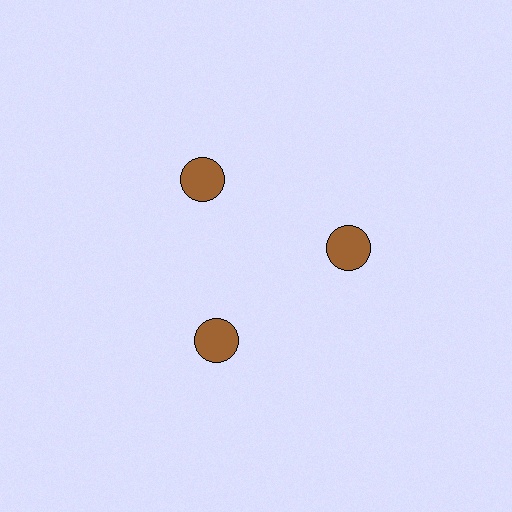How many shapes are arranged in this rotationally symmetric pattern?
There are 3 shapes, arranged in 3 groups of 1.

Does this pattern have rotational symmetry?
Yes, this pattern has 3-fold rotational symmetry. It looks the same after rotating 120 degrees around the center.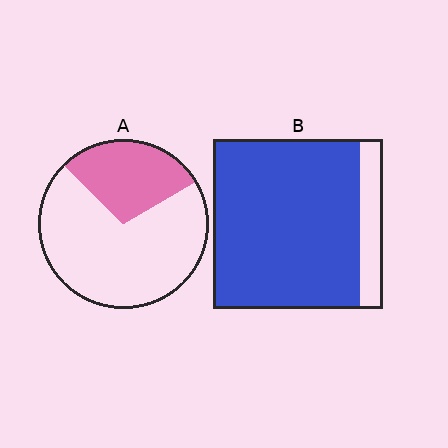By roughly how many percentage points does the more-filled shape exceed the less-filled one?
By roughly 55 percentage points (B over A).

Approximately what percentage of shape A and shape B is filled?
A is approximately 30% and B is approximately 85%.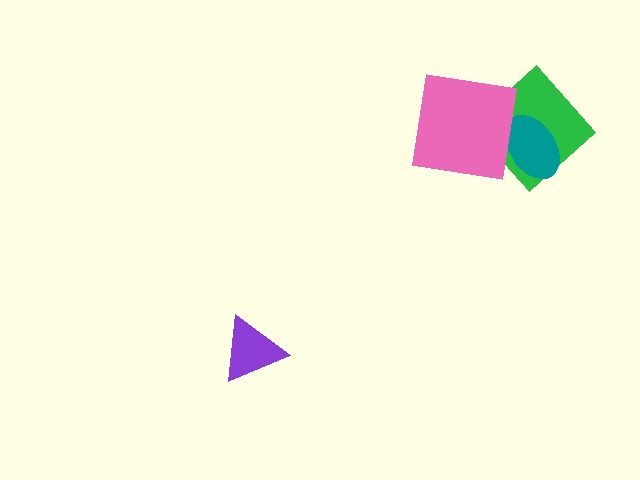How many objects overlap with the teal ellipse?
2 objects overlap with the teal ellipse.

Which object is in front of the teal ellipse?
The pink square is in front of the teal ellipse.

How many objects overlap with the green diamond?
2 objects overlap with the green diamond.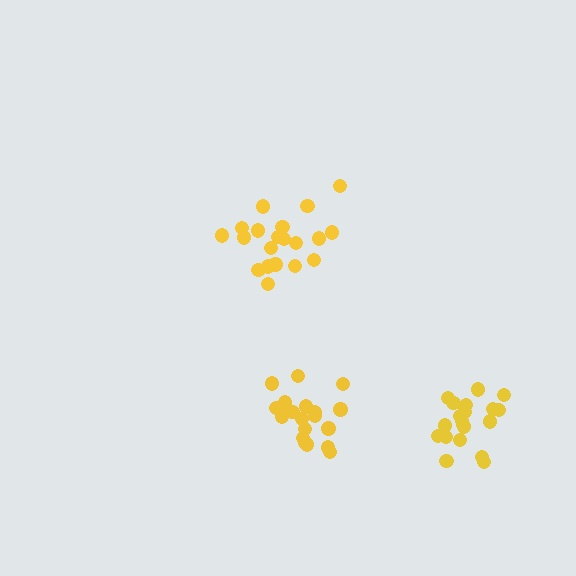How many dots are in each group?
Group 1: 20 dots, Group 2: 20 dots, Group 3: 20 dots (60 total).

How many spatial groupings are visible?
There are 3 spatial groupings.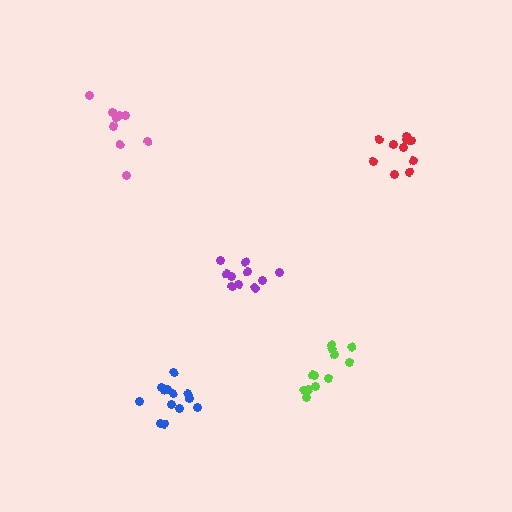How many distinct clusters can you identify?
There are 5 distinct clusters.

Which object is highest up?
The pink cluster is topmost.